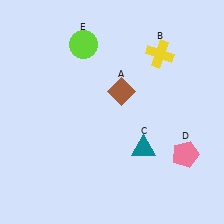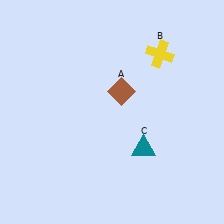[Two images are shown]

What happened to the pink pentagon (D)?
The pink pentagon (D) was removed in Image 2. It was in the bottom-right area of Image 1.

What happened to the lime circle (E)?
The lime circle (E) was removed in Image 2. It was in the top-left area of Image 1.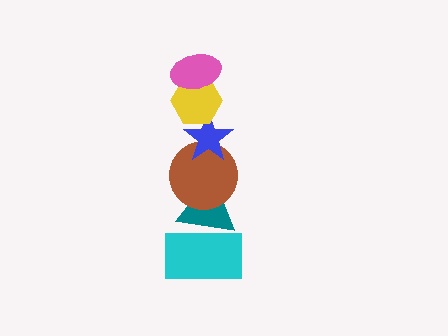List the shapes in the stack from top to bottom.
From top to bottom: the pink ellipse, the yellow hexagon, the blue star, the brown circle, the teal triangle, the cyan rectangle.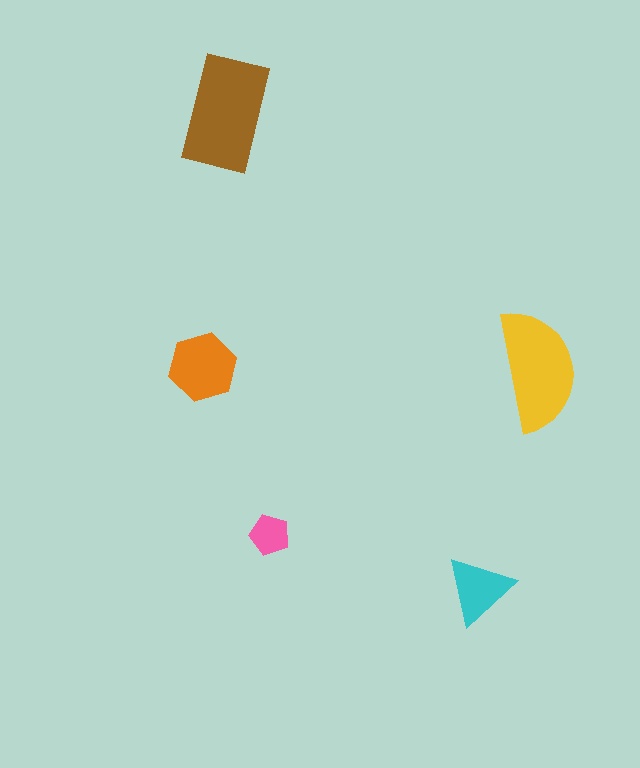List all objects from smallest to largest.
The pink pentagon, the cyan triangle, the orange hexagon, the yellow semicircle, the brown rectangle.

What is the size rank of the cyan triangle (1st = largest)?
4th.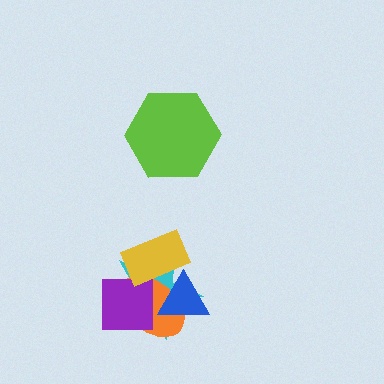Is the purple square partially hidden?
No, no other shape covers it.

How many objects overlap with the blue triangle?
3 objects overlap with the blue triangle.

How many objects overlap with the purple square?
2 objects overlap with the purple square.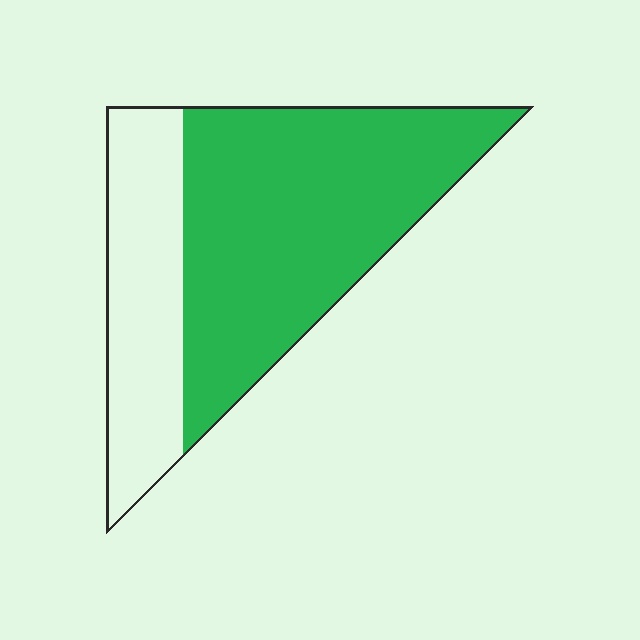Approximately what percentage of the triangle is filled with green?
Approximately 65%.